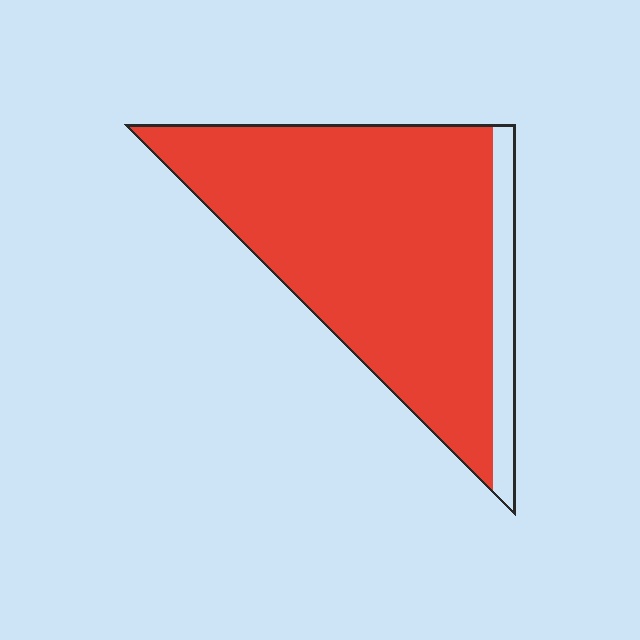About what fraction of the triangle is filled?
About seven eighths (7/8).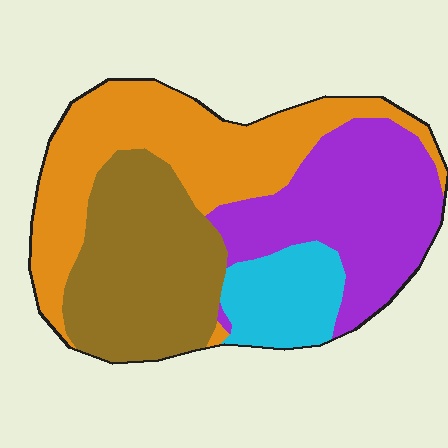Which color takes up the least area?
Cyan, at roughly 10%.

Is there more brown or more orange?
Orange.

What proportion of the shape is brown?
Brown takes up about one quarter (1/4) of the shape.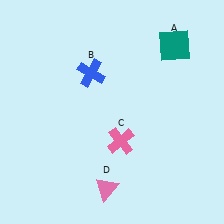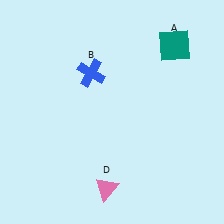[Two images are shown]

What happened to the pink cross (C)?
The pink cross (C) was removed in Image 2. It was in the bottom-right area of Image 1.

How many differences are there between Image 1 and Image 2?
There is 1 difference between the two images.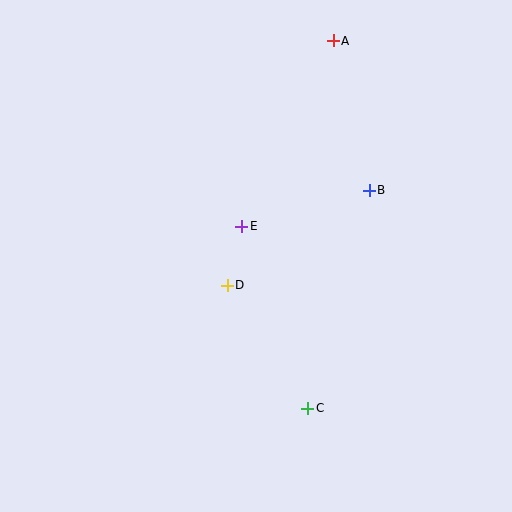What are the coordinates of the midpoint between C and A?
The midpoint between C and A is at (320, 225).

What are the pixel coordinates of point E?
Point E is at (242, 226).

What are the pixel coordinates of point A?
Point A is at (333, 41).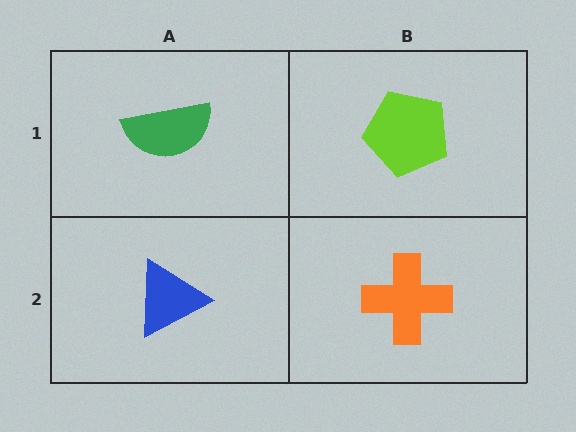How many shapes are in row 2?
2 shapes.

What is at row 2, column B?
An orange cross.